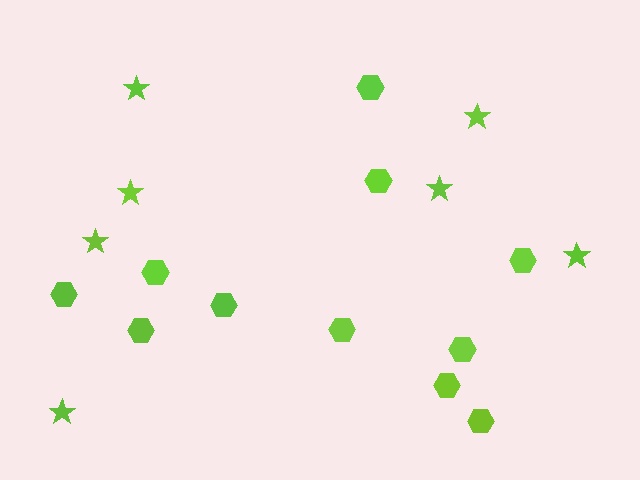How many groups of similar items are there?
There are 2 groups: one group of hexagons (11) and one group of stars (7).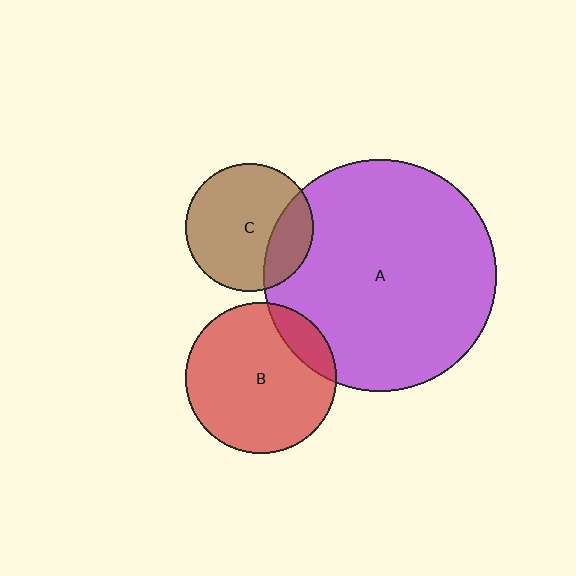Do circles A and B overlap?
Yes.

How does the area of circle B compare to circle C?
Approximately 1.4 times.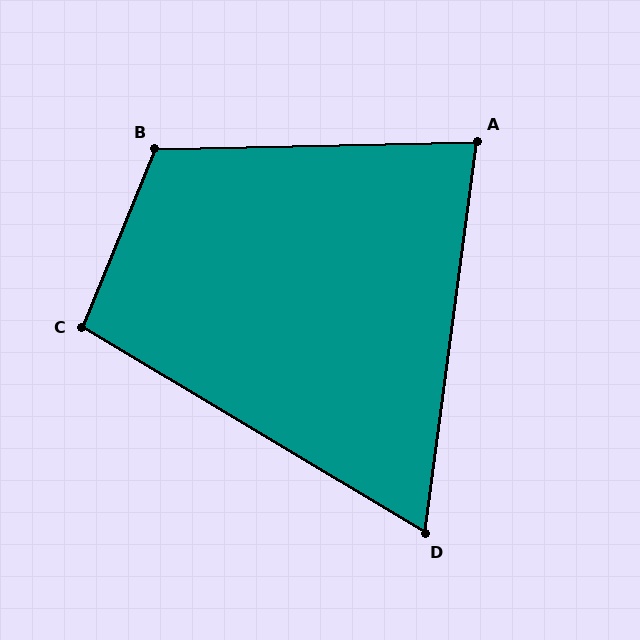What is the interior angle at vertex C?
Approximately 99 degrees (obtuse).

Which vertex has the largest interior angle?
B, at approximately 113 degrees.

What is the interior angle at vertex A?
Approximately 81 degrees (acute).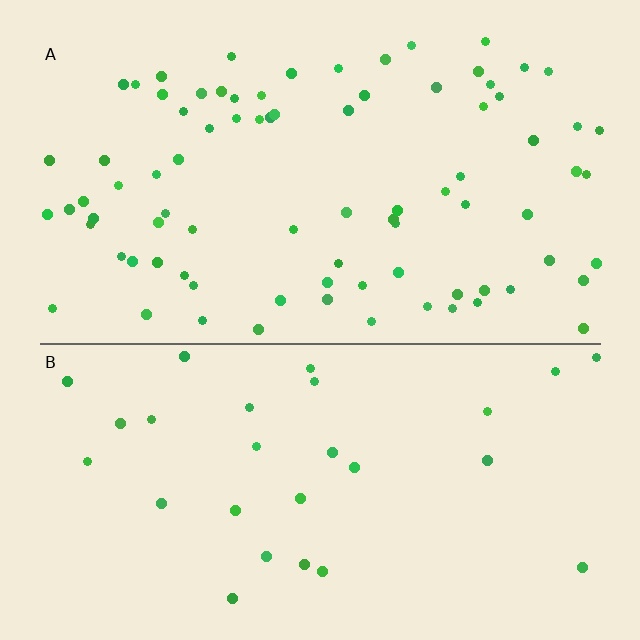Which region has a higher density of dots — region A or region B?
A (the top).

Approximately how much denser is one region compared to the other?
Approximately 3.0× — region A over region B.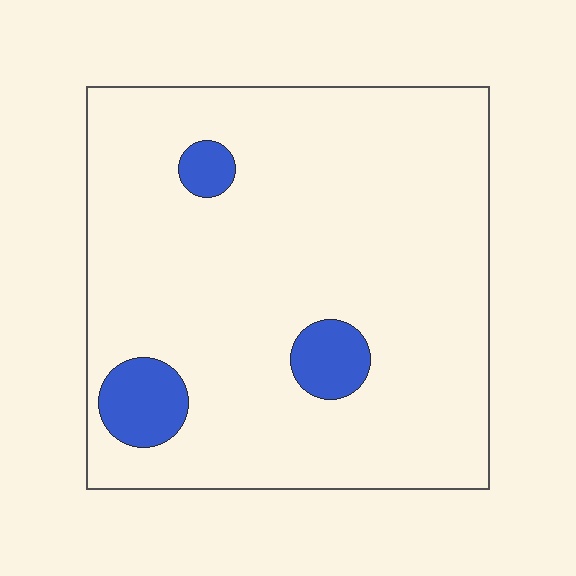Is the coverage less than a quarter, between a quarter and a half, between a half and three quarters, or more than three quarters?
Less than a quarter.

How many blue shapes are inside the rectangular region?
3.